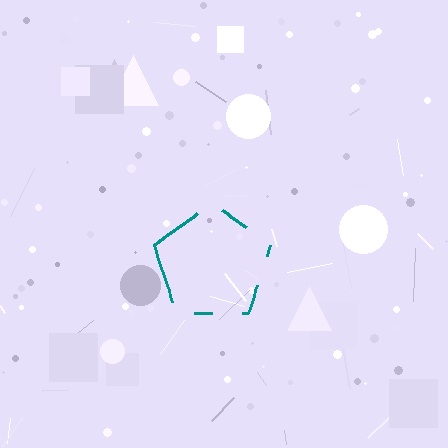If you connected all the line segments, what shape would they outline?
They would outline a pentagon.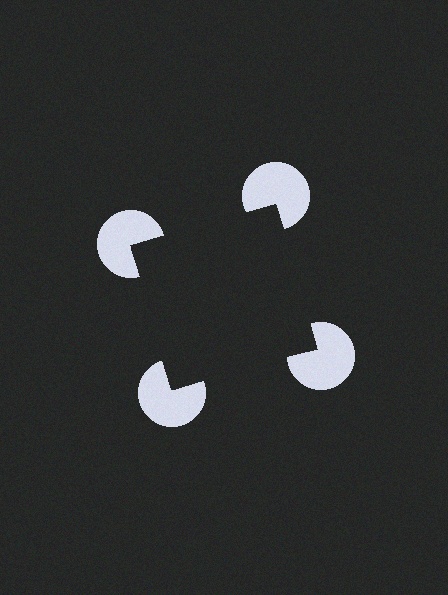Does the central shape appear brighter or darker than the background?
It typically appears slightly darker than the background, even though no actual brightness change is drawn.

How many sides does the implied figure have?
4 sides.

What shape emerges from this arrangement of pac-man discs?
An illusory square — its edges are inferred from the aligned wedge cuts in the pac-man discs, not physically drawn.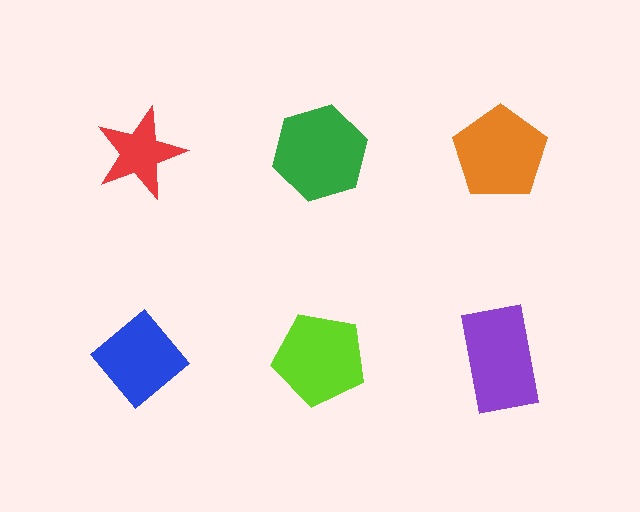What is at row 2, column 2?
A lime pentagon.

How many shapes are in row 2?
3 shapes.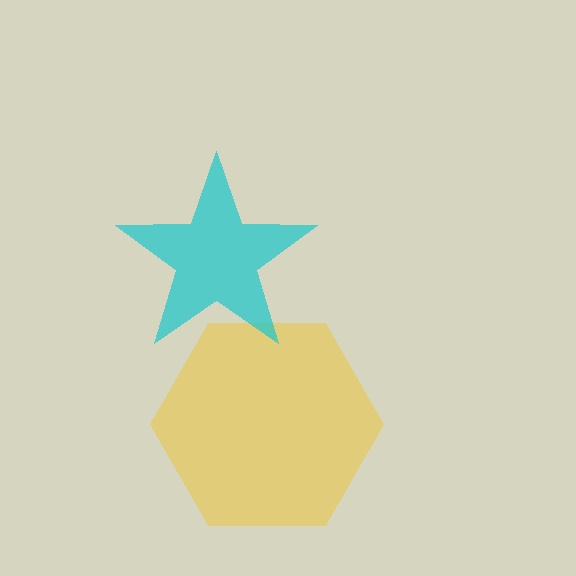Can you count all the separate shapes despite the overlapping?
Yes, there are 2 separate shapes.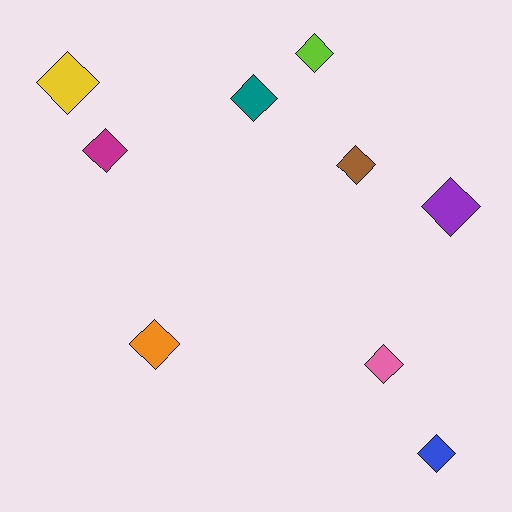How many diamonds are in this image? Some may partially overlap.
There are 9 diamonds.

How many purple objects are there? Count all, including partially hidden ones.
There is 1 purple object.